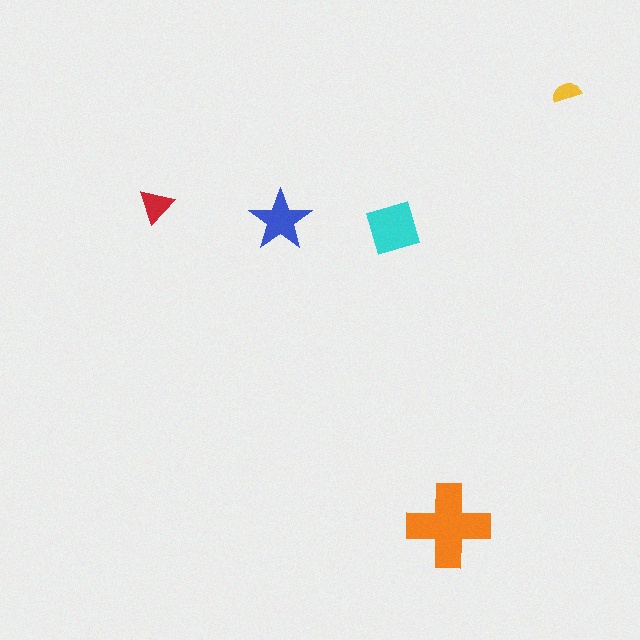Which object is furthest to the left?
The red triangle is leftmost.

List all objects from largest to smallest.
The orange cross, the cyan diamond, the blue star, the red triangle, the yellow semicircle.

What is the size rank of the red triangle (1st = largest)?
4th.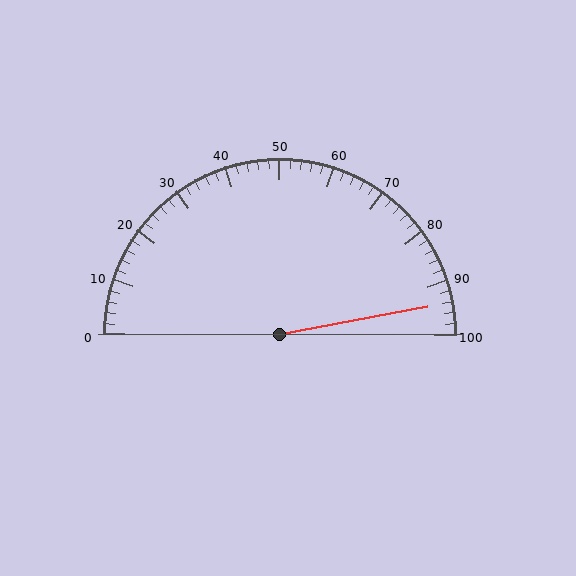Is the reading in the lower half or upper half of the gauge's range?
The reading is in the upper half of the range (0 to 100).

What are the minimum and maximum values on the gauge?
The gauge ranges from 0 to 100.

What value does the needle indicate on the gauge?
The needle indicates approximately 94.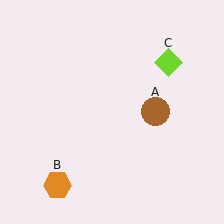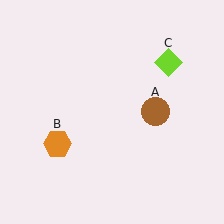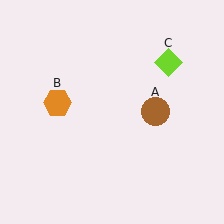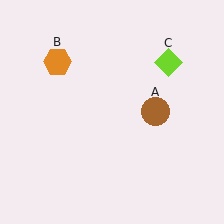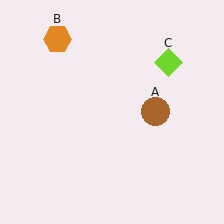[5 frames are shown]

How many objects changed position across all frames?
1 object changed position: orange hexagon (object B).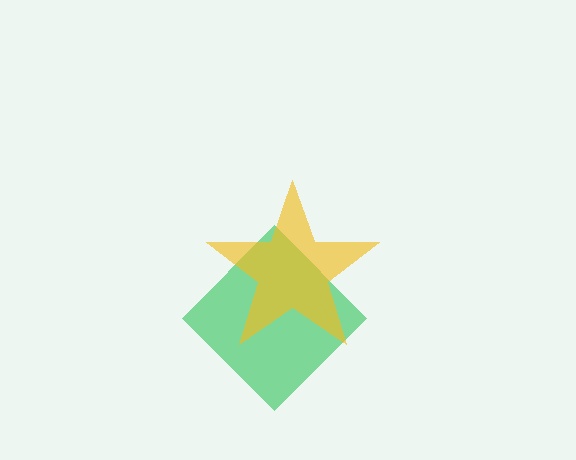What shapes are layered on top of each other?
The layered shapes are: a green diamond, a yellow star.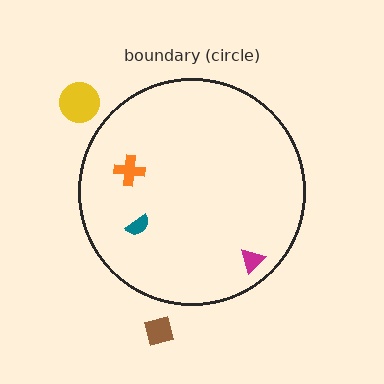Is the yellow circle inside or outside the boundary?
Outside.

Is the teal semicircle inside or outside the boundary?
Inside.